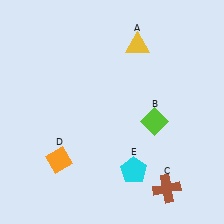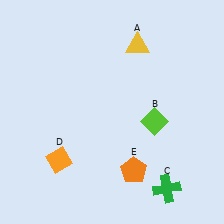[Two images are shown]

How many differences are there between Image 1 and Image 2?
There are 2 differences between the two images.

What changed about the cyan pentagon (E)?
In Image 1, E is cyan. In Image 2, it changed to orange.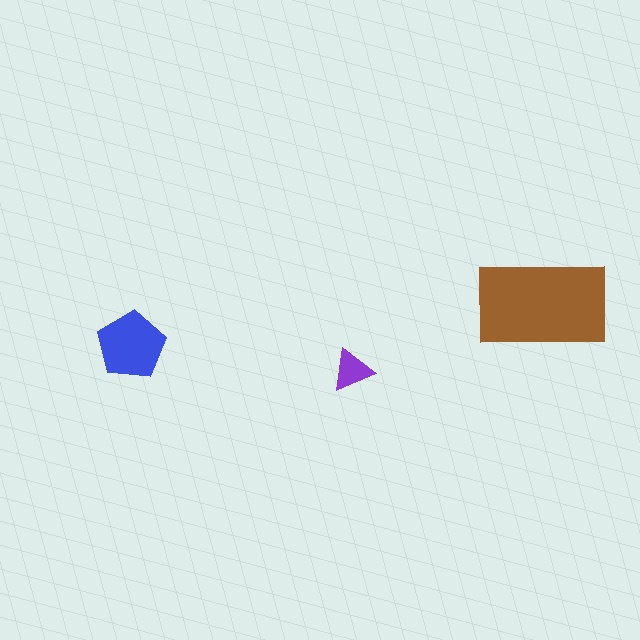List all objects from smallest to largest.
The purple triangle, the blue pentagon, the brown rectangle.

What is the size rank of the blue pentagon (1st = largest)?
2nd.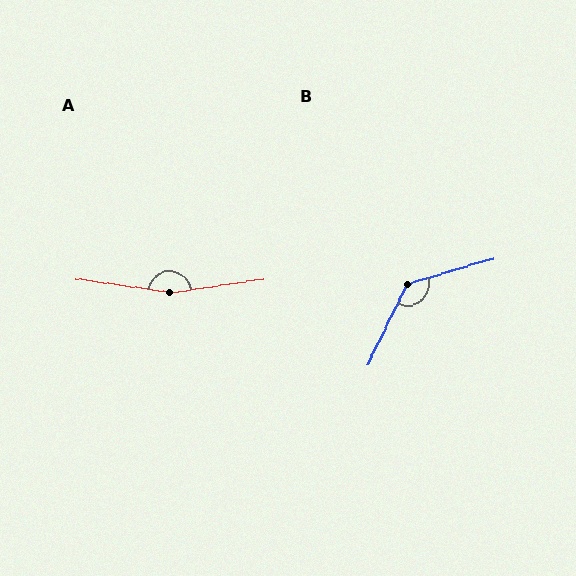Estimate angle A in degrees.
Approximately 163 degrees.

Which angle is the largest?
A, at approximately 163 degrees.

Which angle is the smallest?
B, at approximately 133 degrees.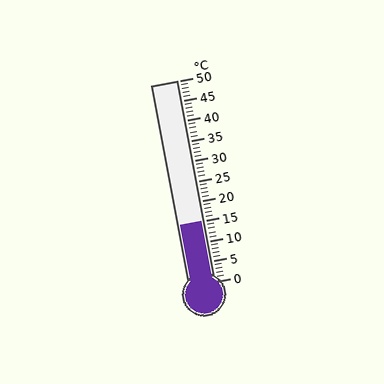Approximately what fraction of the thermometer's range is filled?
The thermometer is filled to approximately 30% of its range.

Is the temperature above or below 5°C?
The temperature is above 5°C.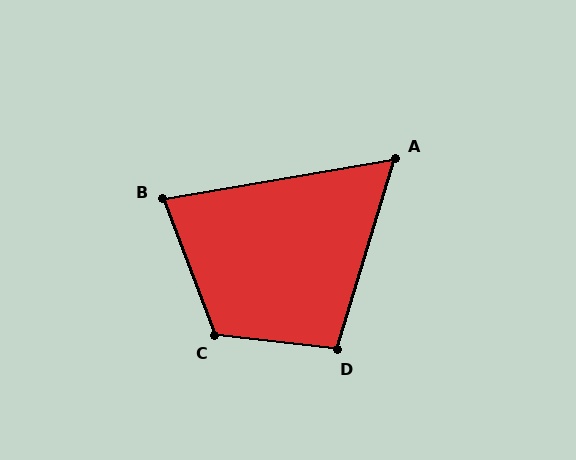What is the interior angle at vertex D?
Approximately 101 degrees (obtuse).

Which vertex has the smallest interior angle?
A, at approximately 63 degrees.